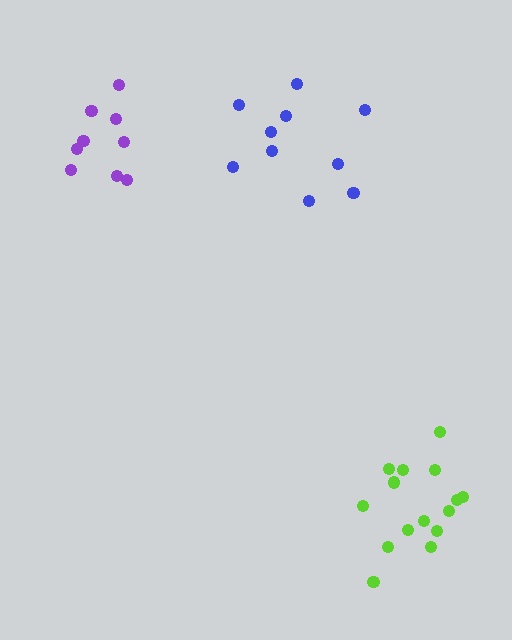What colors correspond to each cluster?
The clusters are colored: purple, blue, lime.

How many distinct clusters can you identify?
There are 3 distinct clusters.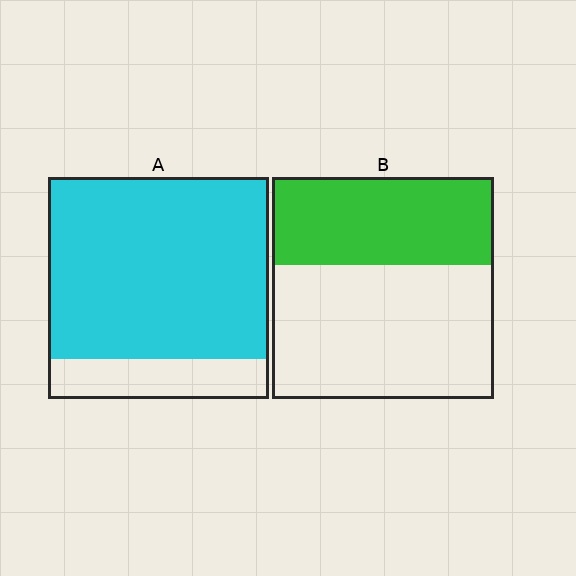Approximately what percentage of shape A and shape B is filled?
A is approximately 80% and B is approximately 40%.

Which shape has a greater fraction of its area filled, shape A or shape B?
Shape A.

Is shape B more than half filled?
No.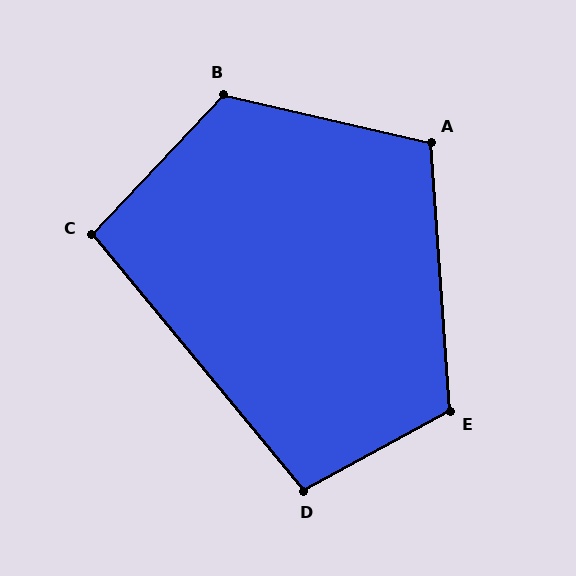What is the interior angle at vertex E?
Approximately 115 degrees (obtuse).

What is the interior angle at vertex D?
Approximately 101 degrees (obtuse).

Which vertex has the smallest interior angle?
C, at approximately 97 degrees.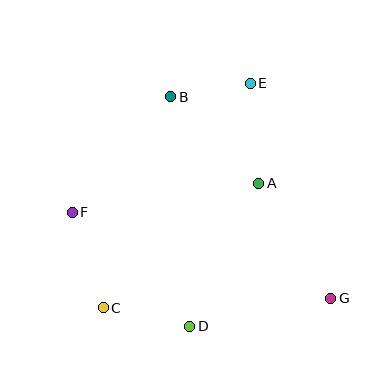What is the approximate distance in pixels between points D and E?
The distance between D and E is approximately 250 pixels.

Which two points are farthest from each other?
Points F and G are farthest from each other.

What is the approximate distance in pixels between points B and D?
The distance between B and D is approximately 230 pixels.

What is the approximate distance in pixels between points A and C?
The distance between A and C is approximately 199 pixels.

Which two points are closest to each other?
Points B and E are closest to each other.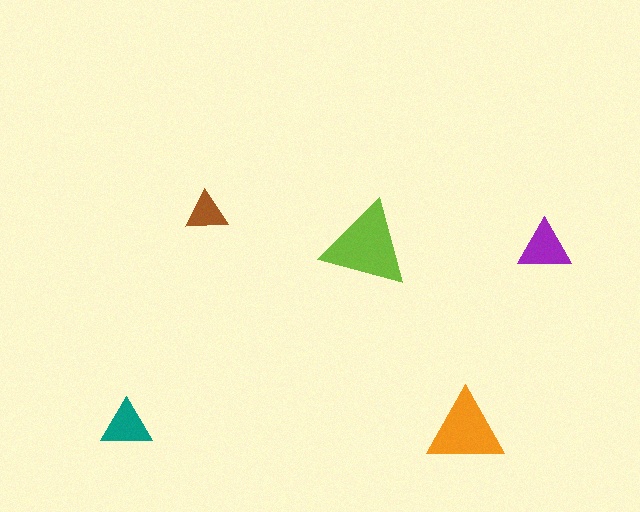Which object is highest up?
The brown triangle is topmost.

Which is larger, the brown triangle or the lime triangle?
The lime one.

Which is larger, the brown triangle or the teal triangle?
The teal one.